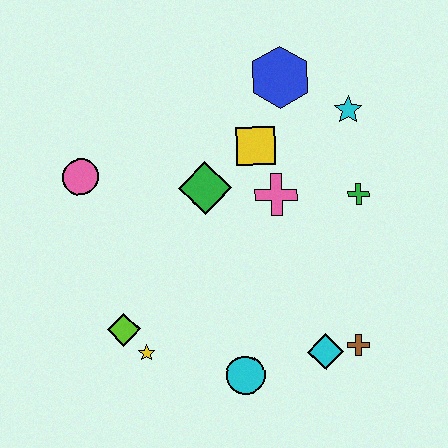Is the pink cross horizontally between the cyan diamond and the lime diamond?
Yes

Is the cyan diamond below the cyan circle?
No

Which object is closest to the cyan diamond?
The brown cross is closest to the cyan diamond.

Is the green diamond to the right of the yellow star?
Yes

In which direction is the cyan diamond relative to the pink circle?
The cyan diamond is to the right of the pink circle.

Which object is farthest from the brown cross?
The pink circle is farthest from the brown cross.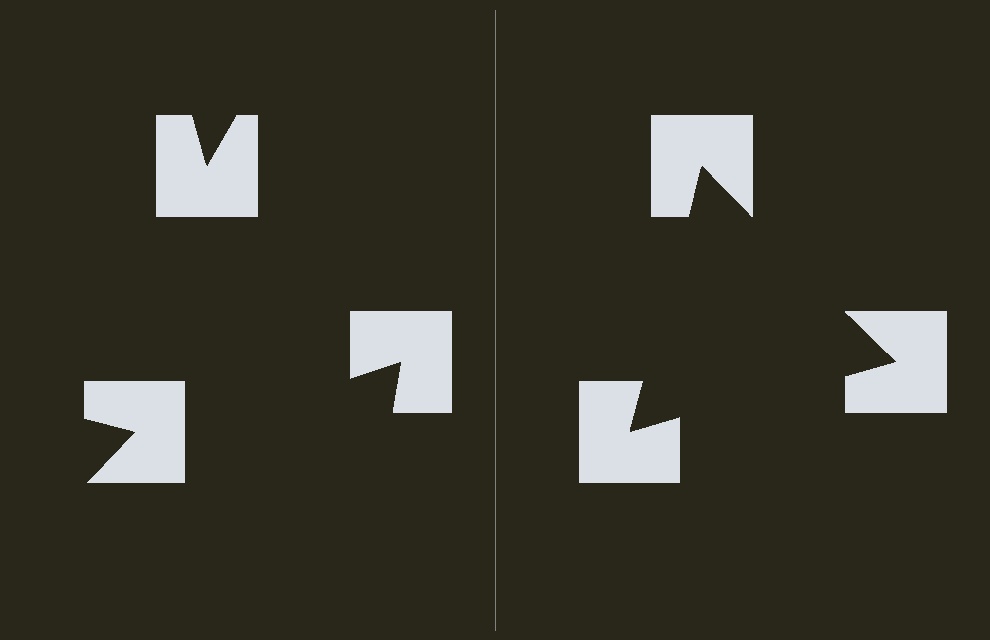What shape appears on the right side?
An illusory triangle.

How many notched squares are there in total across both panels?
6 — 3 on each side.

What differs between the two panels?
The notched squares are positioned identically on both sides; only the wedge orientations differ. On the right they align to a triangle; on the left they are misaligned.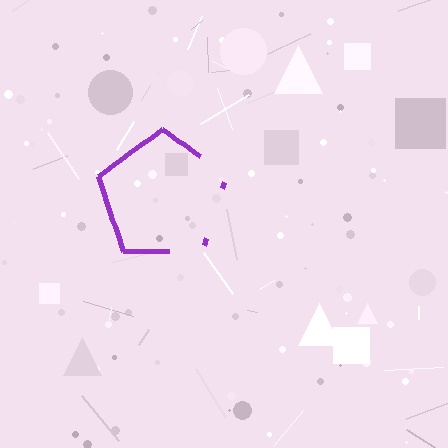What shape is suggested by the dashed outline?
The dashed outline suggests a pentagon.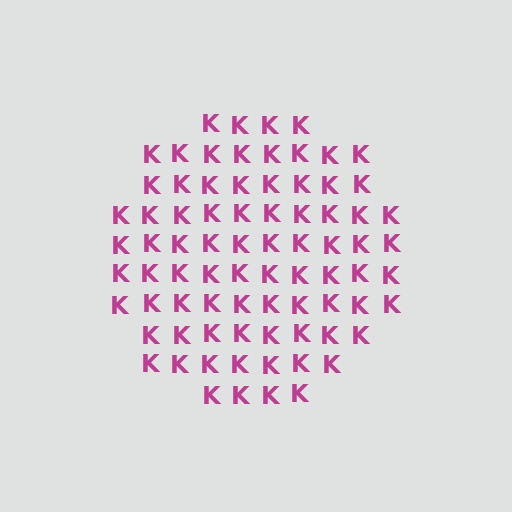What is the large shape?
The large shape is a circle.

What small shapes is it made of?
It is made of small letter K's.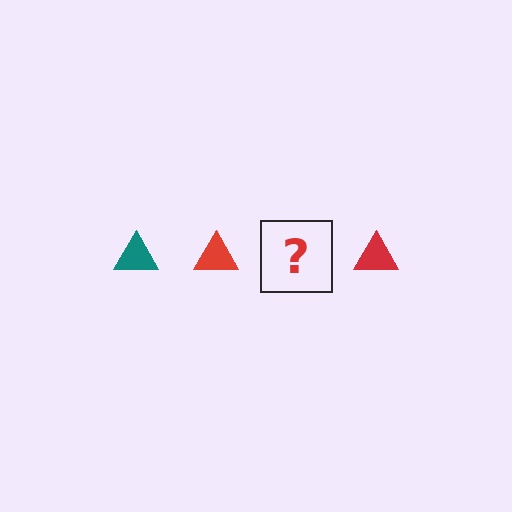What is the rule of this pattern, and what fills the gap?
The rule is that the pattern cycles through teal, red triangles. The gap should be filled with a teal triangle.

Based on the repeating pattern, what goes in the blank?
The blank should be a teal triangle.